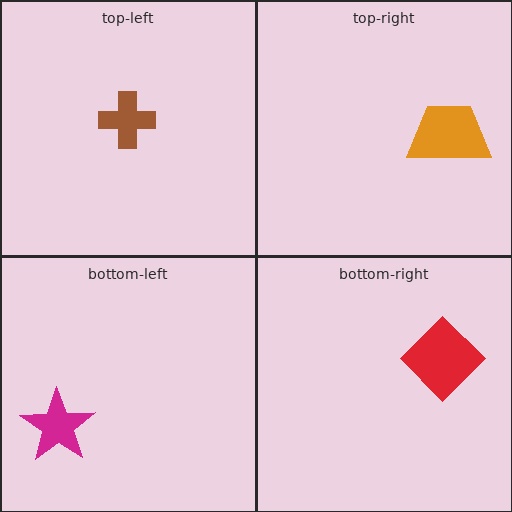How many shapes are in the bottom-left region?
1.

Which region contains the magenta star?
The bottom-left region.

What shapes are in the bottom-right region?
The red diamond.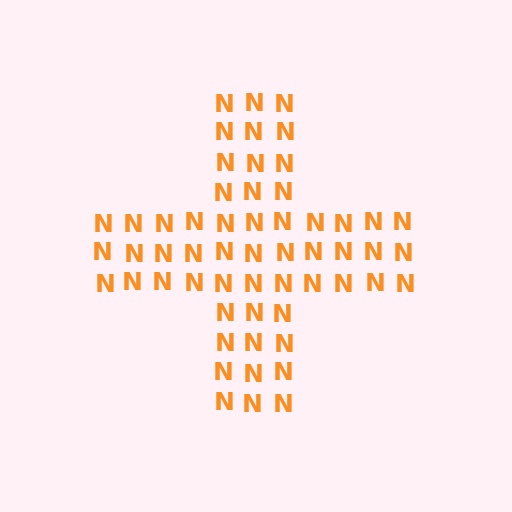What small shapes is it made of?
It is made of small letter N's.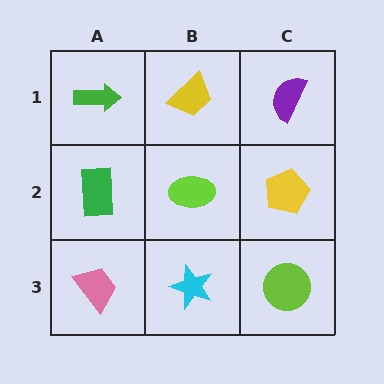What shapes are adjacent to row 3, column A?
A green rectangle (row 2, column A), a cyan star (row 3, column B).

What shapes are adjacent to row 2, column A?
A green arrow (row 1, column A), a pink trapezoid (row 3, column A), a lime ellipse (row 2, column B).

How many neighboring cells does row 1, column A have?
2.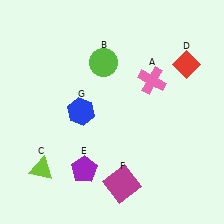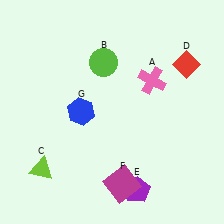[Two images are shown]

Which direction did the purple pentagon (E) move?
The purple pentagon (E) moved right.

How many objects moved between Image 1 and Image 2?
1 object moved between the two images.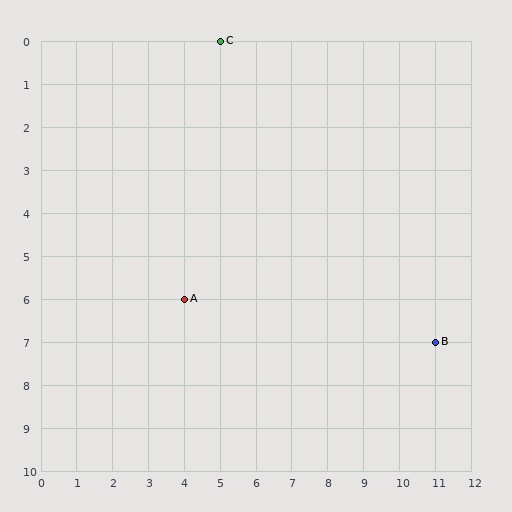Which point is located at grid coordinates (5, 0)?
Point C is at (5, 0).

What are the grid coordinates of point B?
Point B is at grid coordinates (11, 7).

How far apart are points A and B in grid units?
Points A and B are 7 columns and 1 row apart (about 7.1 grid units diagonally).